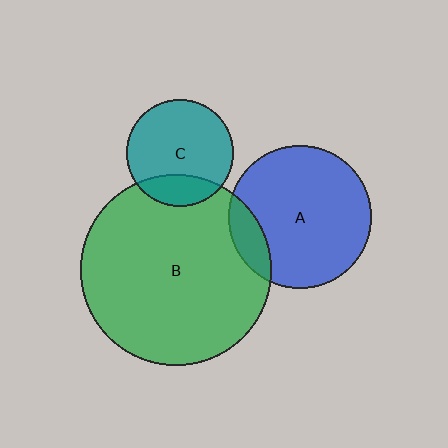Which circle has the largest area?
Circle B (green).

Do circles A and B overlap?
Yes.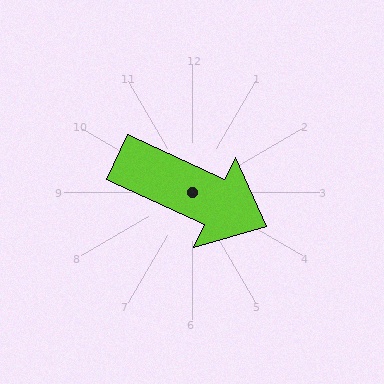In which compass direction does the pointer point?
Southeast.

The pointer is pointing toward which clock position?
Roughly 4 o'clock.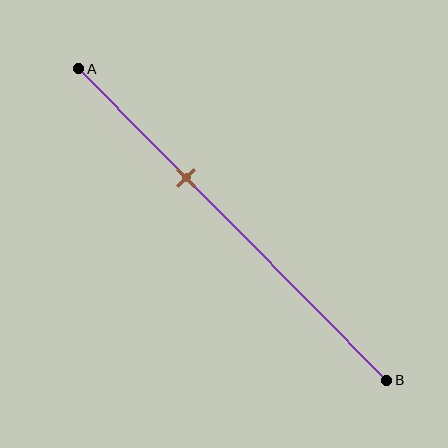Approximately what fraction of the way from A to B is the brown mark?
The brown mark is approximately 35% of the way from A to B.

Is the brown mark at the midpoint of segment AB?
No, the mark is at about 35% from A, not at the 50% midpoint.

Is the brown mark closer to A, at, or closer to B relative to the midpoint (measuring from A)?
The brown mark is closer to point A than the midpoint of segment AB.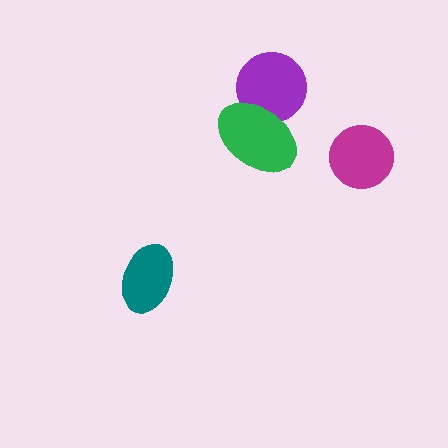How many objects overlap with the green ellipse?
1 object overlaps with the green ellipse.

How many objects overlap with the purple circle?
1 object overlaps with the purple circle.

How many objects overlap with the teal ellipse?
0 objects overlap with the teal ellipse.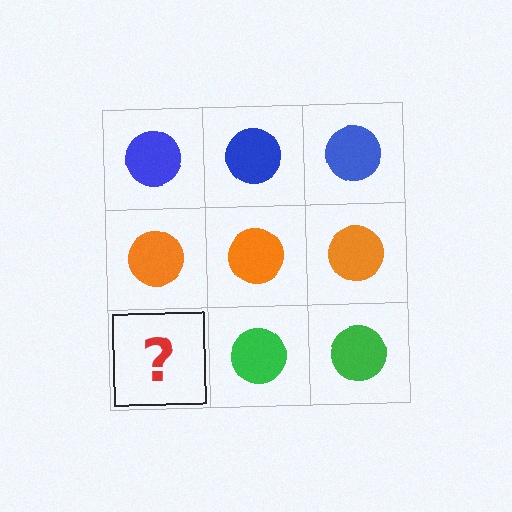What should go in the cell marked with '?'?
The missing cell should contain a green circle.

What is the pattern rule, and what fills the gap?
The rule is that each row has a consistent color. The gap should be filled with a green circle.